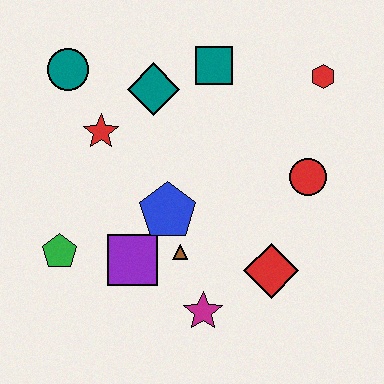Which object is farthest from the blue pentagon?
The red hexagon is farthest from the blue pentagon.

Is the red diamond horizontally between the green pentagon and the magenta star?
No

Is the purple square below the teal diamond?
Yes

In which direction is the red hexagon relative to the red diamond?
The red hexagon is above the red diamond.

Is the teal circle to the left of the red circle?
Yes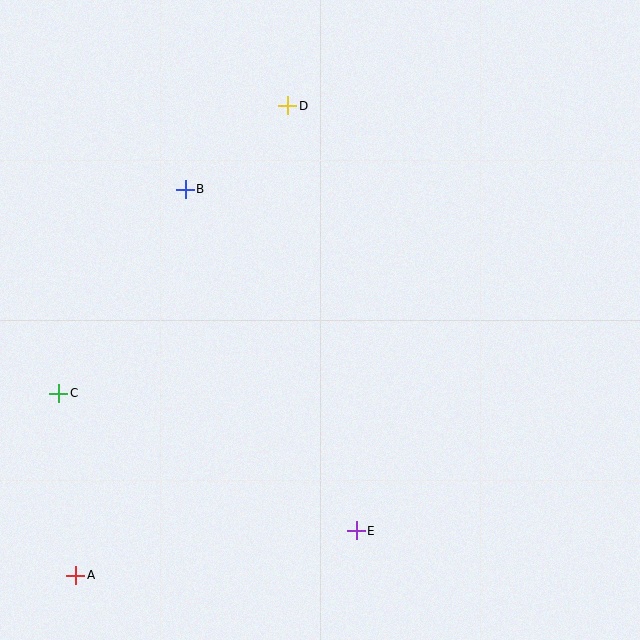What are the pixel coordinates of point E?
Point E is at (356, 531).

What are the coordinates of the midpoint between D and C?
The midpoint between D and C is at (173, 250).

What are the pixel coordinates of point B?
Point B is at (185, 189).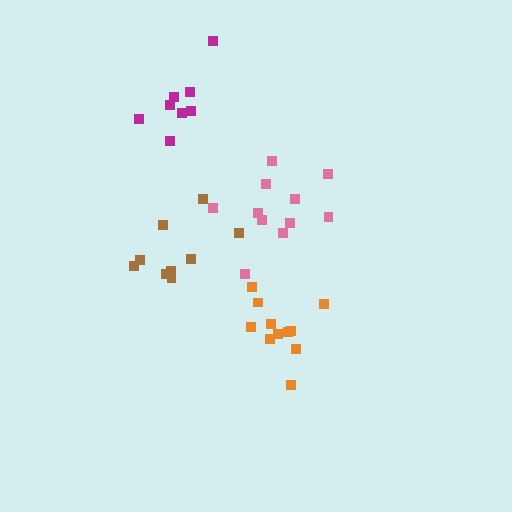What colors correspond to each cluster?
The clusters are colored: orange, magenta, pink, brown.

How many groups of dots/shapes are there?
There are 4 groups.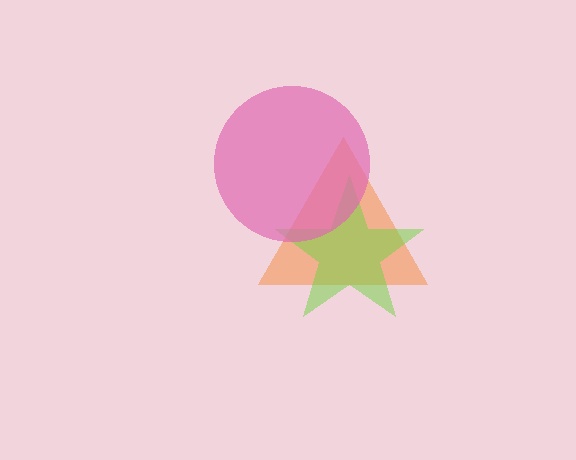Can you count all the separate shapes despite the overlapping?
Yes, there are 3 separate shapes.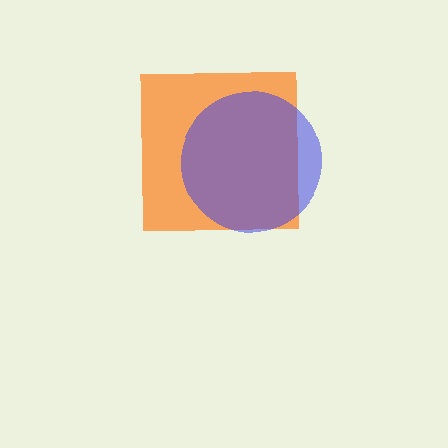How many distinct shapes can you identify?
There are 2 distinct shapes: an orange square, a blue circle.